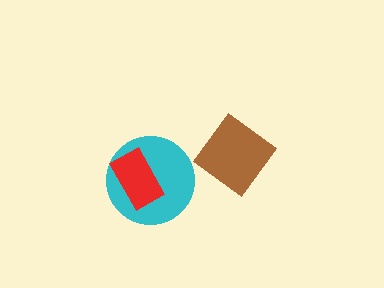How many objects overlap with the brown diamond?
0 objects overlap with the brown diamond.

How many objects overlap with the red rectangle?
1 object overlaps with the red rectangle.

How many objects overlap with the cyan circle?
1 object overlaps with the cyan circle.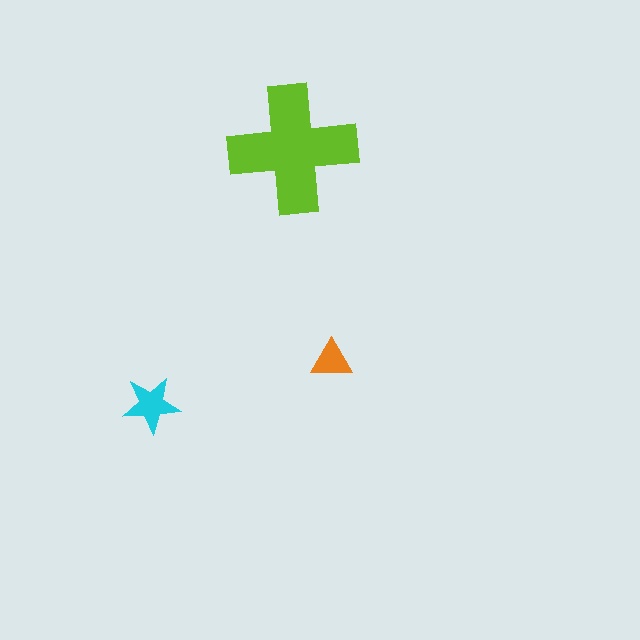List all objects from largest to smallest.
The lime cross, the cyan star, the orange triangle.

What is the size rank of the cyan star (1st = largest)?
2nd.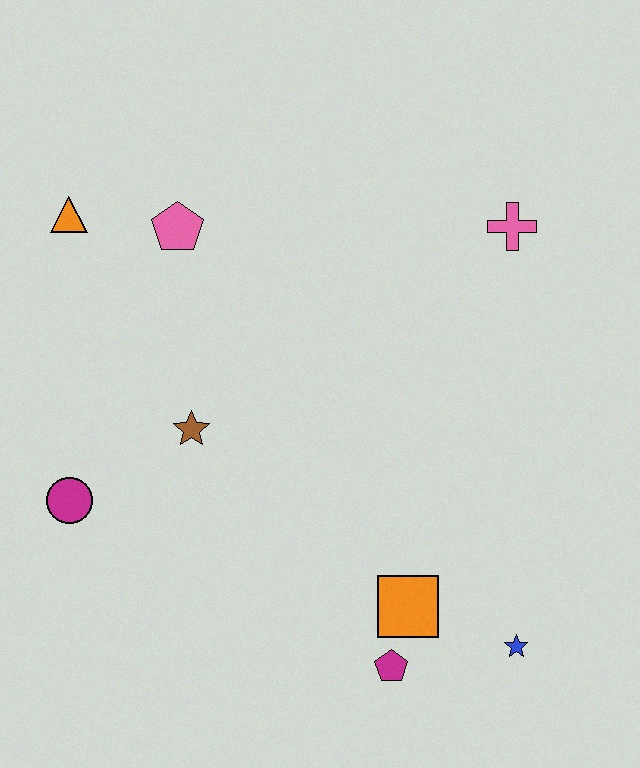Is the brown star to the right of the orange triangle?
Yes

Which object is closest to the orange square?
The magenta pentagon is closest to the orange square.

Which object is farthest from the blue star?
The orange triangle is farthest from the blue star.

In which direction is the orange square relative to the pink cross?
The orange square is below the pink cross.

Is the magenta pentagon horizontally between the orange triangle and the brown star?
No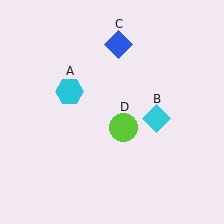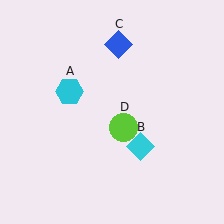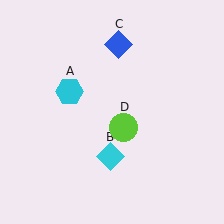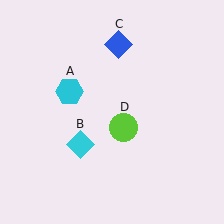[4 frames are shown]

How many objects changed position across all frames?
1 object changed position: cyan diamond (object B).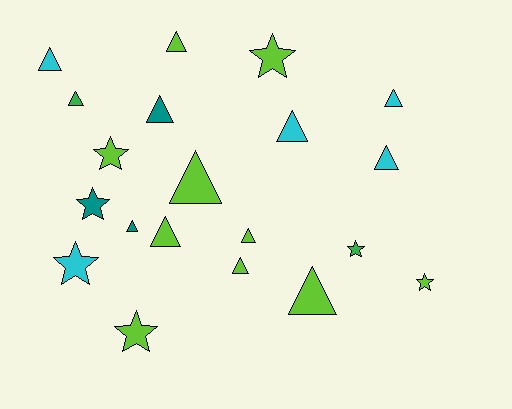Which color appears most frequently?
Lime, with 10 objects.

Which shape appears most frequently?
Triangle, with 13 objects.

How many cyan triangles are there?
There are 4 cyan triangles.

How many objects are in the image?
There are 20 objects.